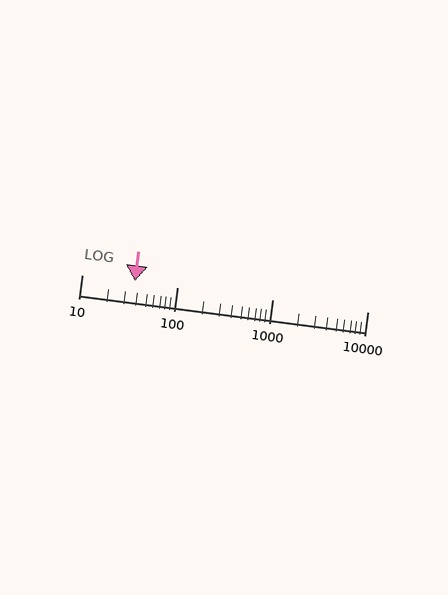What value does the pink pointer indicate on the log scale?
The pointer indicates approximately 36.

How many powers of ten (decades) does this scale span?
The scale spans 3 decades, from 10 to 10000.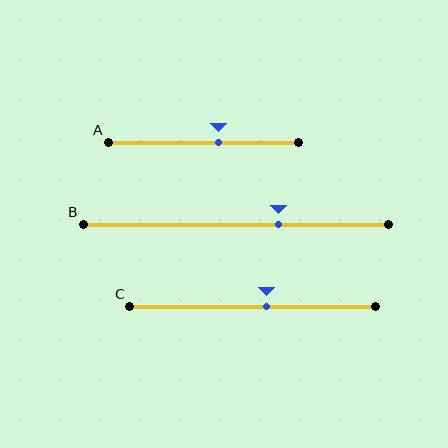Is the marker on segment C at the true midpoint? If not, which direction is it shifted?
No, the marker on segment C is shifted to the right by about 6% of the segment length.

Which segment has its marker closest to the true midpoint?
Segment C has its marker closest to the true midpoint.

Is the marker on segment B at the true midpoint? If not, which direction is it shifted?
No, the marker on segment B is shifted to the right by about 14% of the segment length.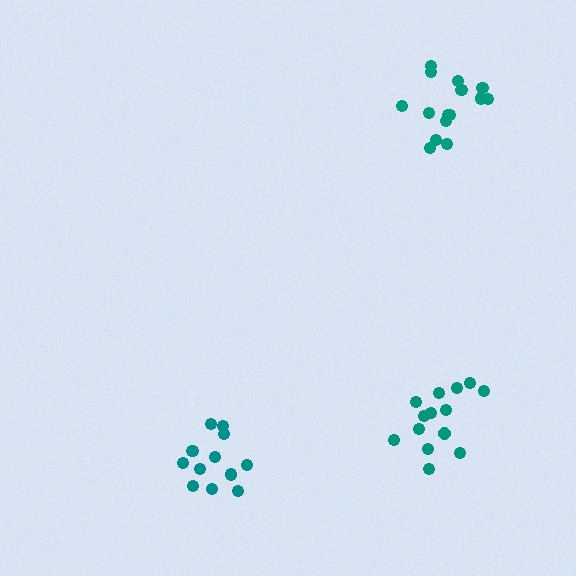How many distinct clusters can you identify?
There are 3 distinct clusters.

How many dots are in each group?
Group 1: 15 dots, Group 2: 12 dots, Group 3: 14 dots (41 total).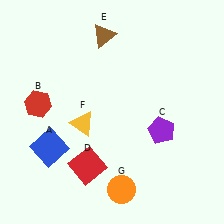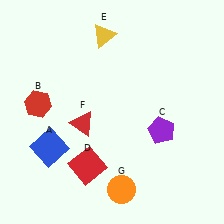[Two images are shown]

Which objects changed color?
E changed from brown to yellow. F changed from yellow to red.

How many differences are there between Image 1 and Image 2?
There are 2 differences between the two images.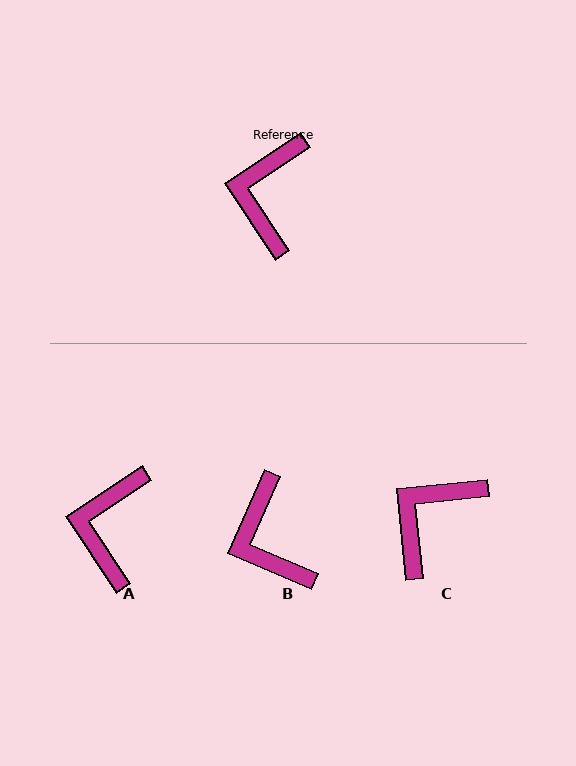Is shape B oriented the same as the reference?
No, it is off by about 33 degrees.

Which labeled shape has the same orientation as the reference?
A.